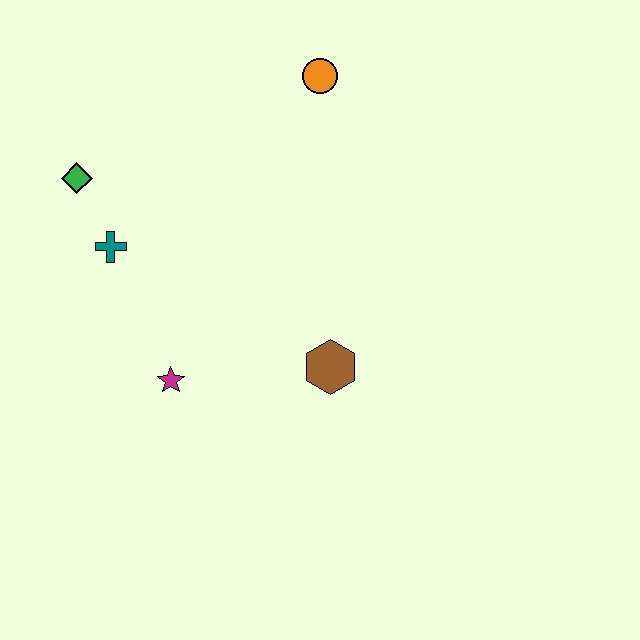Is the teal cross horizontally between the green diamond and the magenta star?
Yes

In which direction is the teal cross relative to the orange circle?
The teal cross is to the left of the orange circle.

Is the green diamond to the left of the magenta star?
Yes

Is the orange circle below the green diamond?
No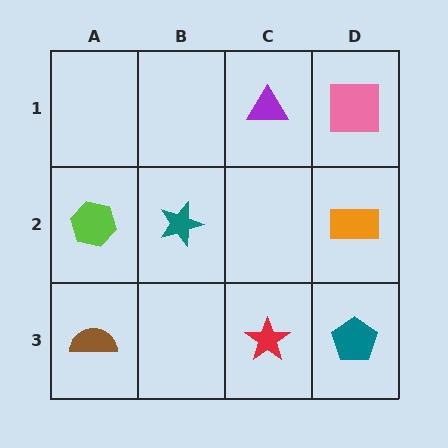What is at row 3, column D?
A teal pentagon.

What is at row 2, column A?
A lime hexagon.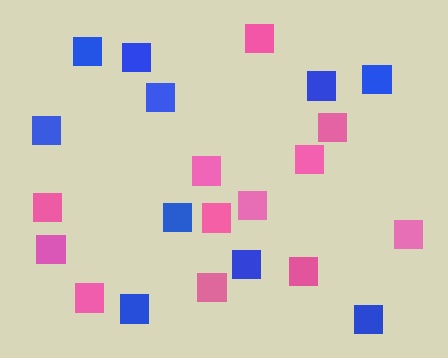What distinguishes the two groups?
There are 2 groups: one group of pink squares (12) and one group of blue squares (10).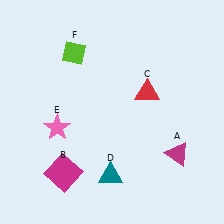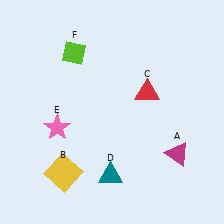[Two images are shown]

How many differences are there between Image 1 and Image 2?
There is 1 difference between the two images.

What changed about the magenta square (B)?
In Image 1, B is magenta. In Image 2, it changed to yellow.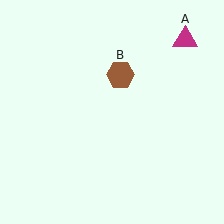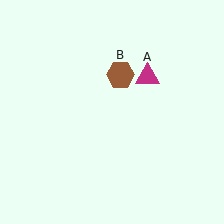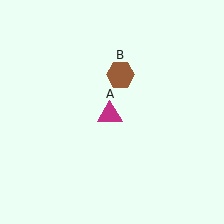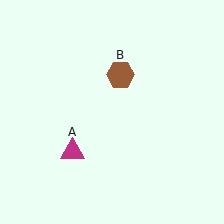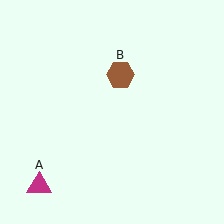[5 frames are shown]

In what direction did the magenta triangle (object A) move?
The magenta triangle (object A) moved down and to the left.